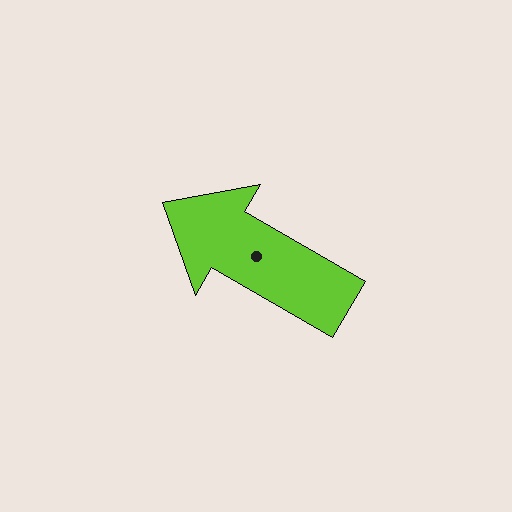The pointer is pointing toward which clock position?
Roughly 10 o'clock.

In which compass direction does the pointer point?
Northwest.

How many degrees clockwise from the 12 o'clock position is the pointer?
Approximately 300 degrees.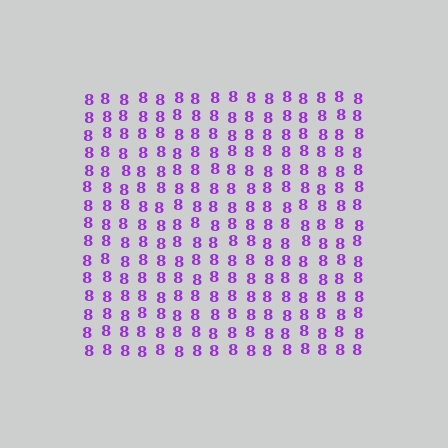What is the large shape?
The large shape is a square.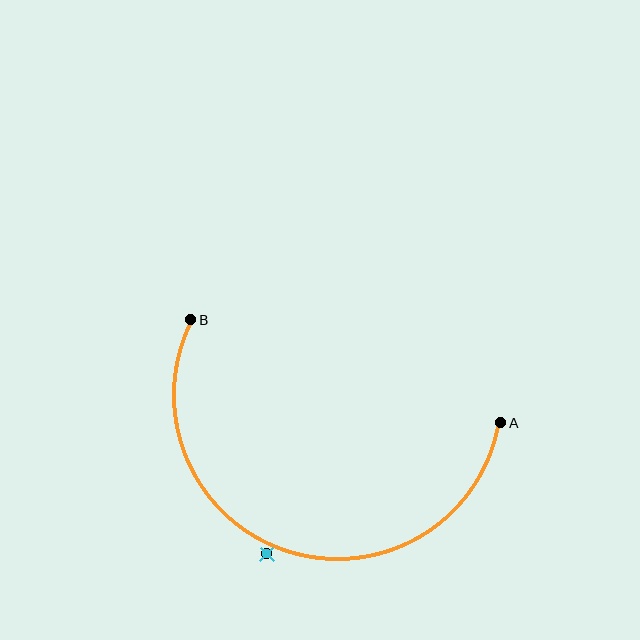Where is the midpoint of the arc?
The arc midpoint is the point on the curve farthest from the straight line joining A and B. It sits below that line.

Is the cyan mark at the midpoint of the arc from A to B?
No — the cyan mark does not lie on the arc at all. It sits slightly outside the curve.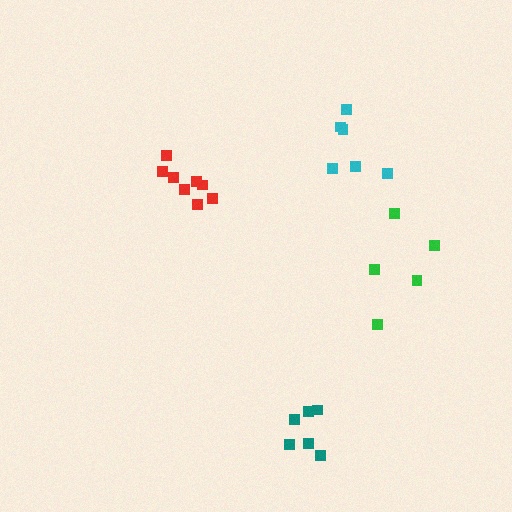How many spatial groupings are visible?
There are 4 spatial groupings.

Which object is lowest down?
The teal cluster is bottommost.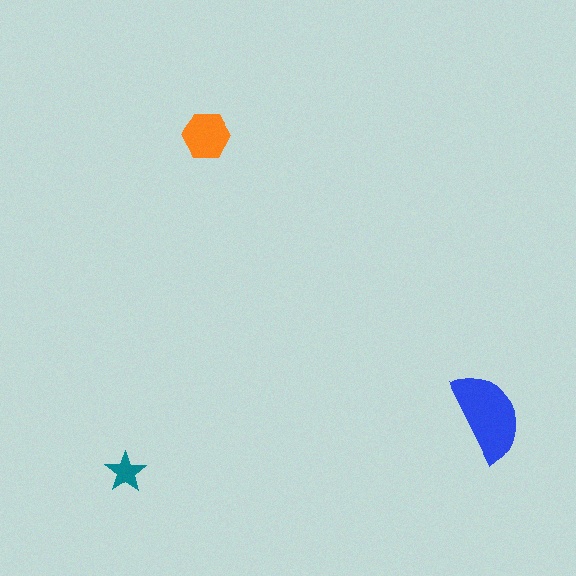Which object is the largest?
The blue semicircle.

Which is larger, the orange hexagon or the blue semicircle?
The blue semicircle.